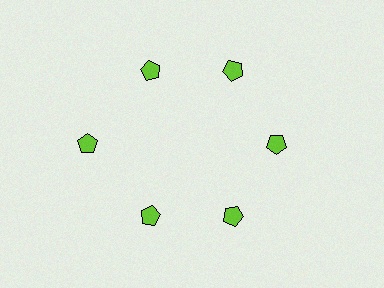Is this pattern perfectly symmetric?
No. The 6 lime pentagons are arranged in a ring, but one element near the 9 o'clock position is pushed outward from the center, breaking the 6-fold rotational symmetry.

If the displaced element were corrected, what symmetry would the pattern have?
It would have 6-fold rotational symmetry — the pattern would map onto itself every 60 degrees.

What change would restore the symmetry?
The symmetry would be restored by moving it inward, back onto the ring so that all 6 pentagons sit at equal angles and equal distance from the center.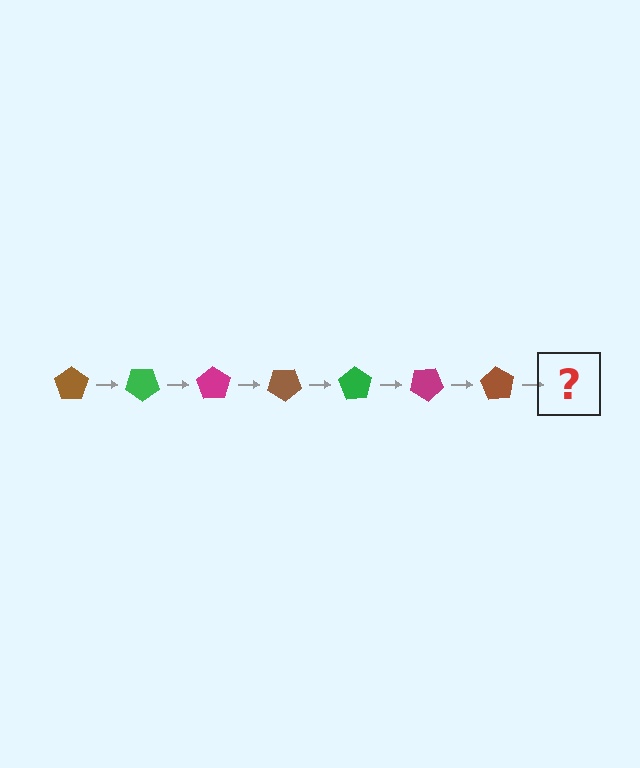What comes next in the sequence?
The next element should be a green pentagon, rotated 245 degrees from the start.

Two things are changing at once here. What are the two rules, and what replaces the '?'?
The two rules are that it rotates 35 degrees each step and the color cycles through brown, green, and magenta. The '?' should be a green pentagon, rotated 245 degrees from the start.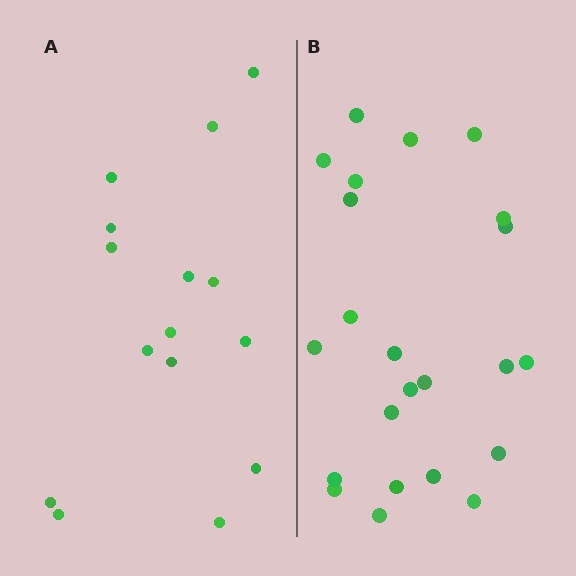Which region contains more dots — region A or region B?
Region B (the right region) has more dots.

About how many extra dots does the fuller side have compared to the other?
Region B has roughly 8 or so more dots than region A.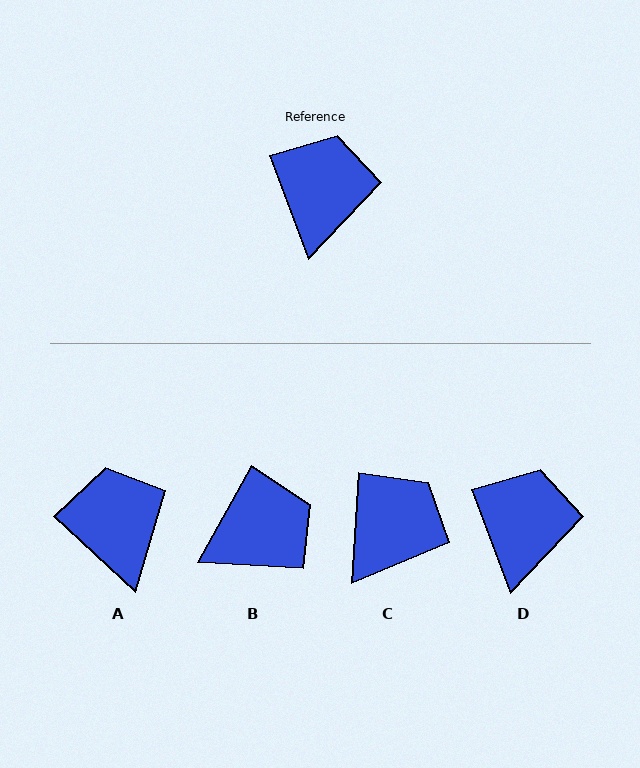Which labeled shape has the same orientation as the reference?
D.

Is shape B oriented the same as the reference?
No, it is off by about 50 degrees.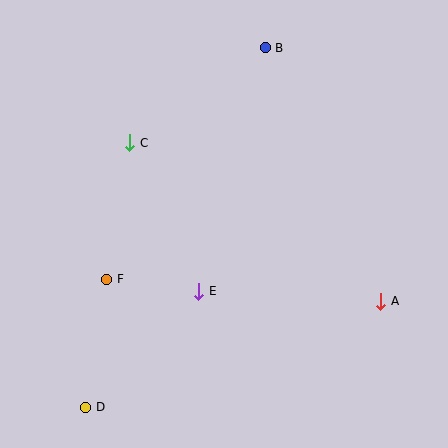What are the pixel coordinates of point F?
Point F is at (107, 279).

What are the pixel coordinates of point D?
Point D is at (86, 407).